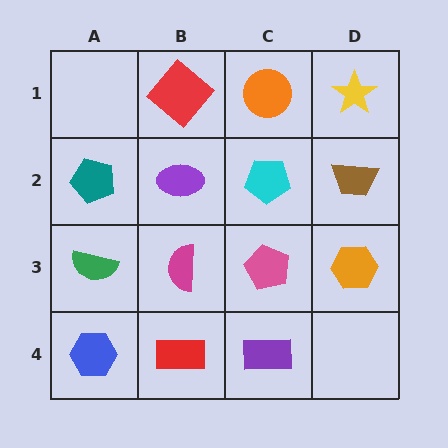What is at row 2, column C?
A cyan pentagon.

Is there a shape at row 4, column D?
No, that cell is empty.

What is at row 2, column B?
A purple ellipse.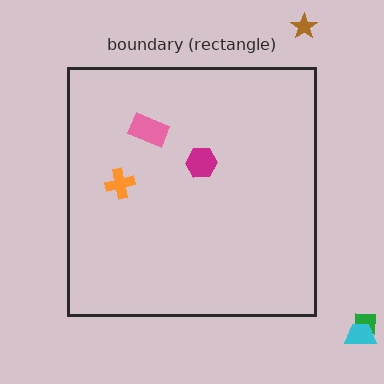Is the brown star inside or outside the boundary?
Outside.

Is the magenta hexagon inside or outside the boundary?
Inside.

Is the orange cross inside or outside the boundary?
Inside.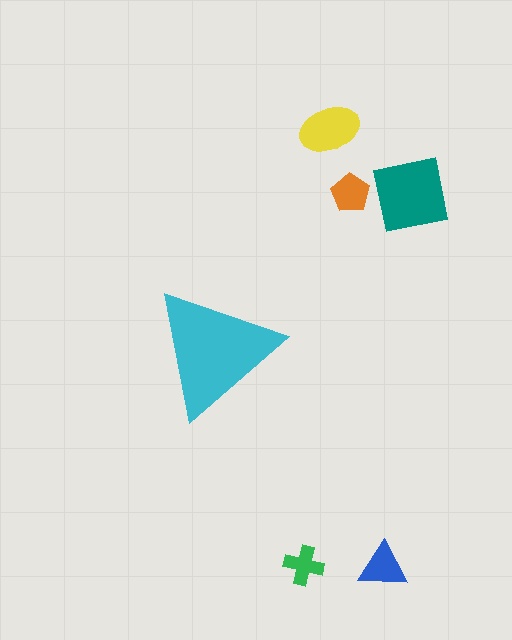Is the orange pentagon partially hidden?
No, the orange pentagon is fully visible.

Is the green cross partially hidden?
No, the green cross is fully visible.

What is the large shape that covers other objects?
A cyan triangle.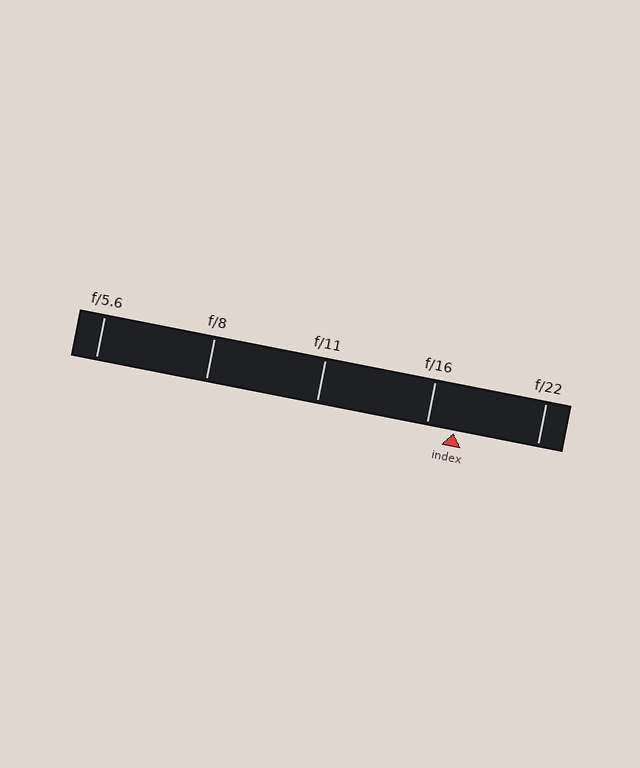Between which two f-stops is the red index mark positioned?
The index mark is between f/16 and f/22.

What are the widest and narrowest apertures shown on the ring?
The widest aperture shown is f/5.6 and the narrowest is f/22.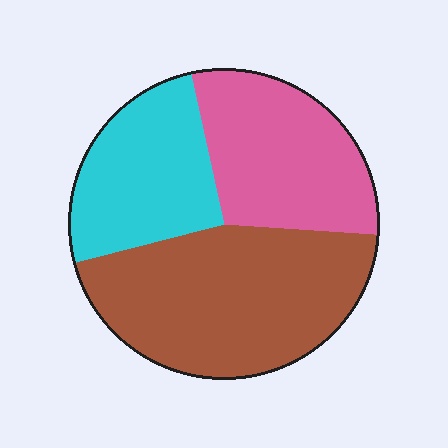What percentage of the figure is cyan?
Cyan takes up about one quarter (1/4) of the figure.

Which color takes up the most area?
Brown, at roughly 45%.